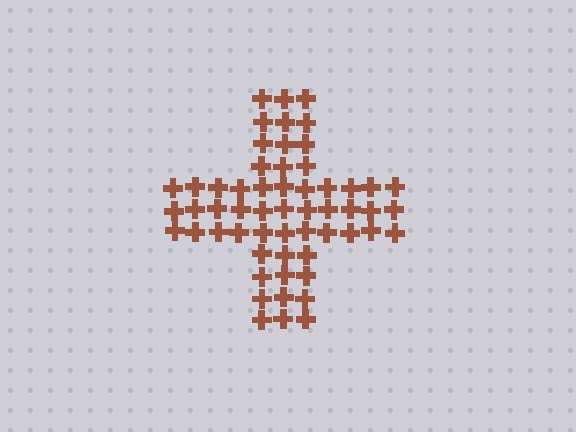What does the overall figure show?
The overall figure shows a cross.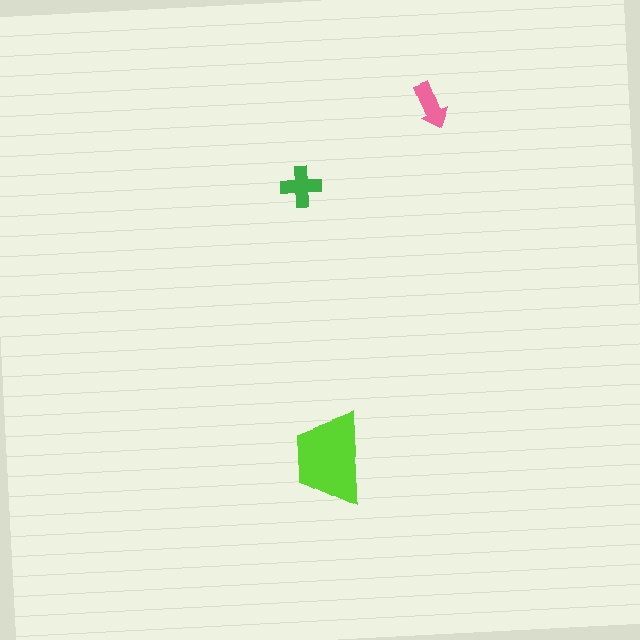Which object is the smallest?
The pink arrow.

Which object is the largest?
The lime trapezoid.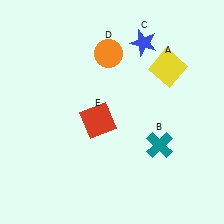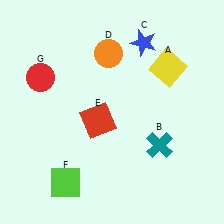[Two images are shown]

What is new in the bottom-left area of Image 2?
A lime square (F) was added in the bottom-left area of Image 2.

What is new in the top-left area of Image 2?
A red circle (G) was added in the top-left area of Image 2.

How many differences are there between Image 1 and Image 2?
There are 2 differences between the two images.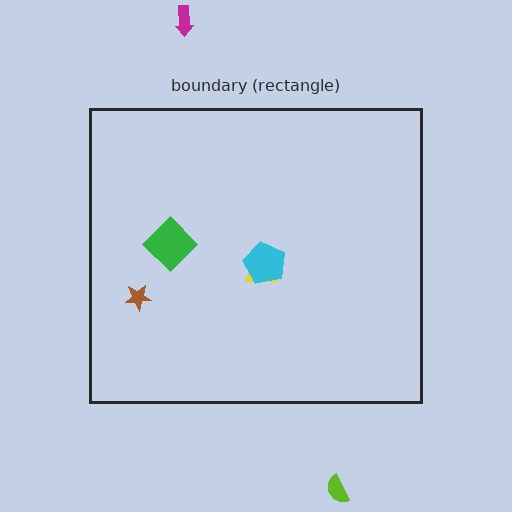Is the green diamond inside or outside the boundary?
Inside.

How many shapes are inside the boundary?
4 inside, 2 outside.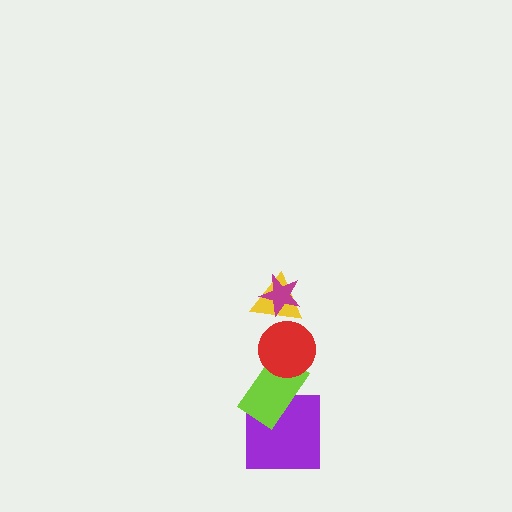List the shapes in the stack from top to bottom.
From top to bottom: the magenta star, the yellow triangle, the red circle, the lime rectangle, the purple square.